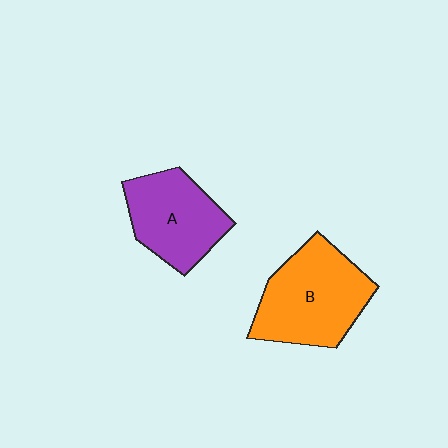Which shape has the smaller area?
Shape A (purple).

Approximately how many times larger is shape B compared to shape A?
Approximately 1.3 times.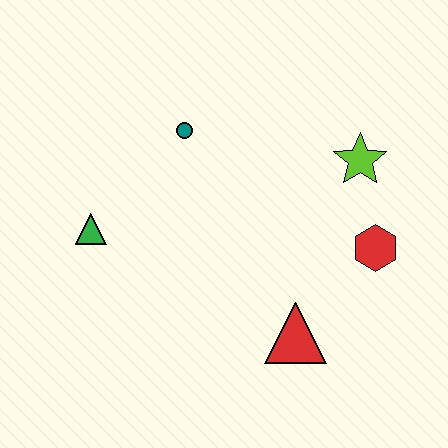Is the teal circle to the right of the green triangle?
Yes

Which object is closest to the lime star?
The red hexagon is closest to the lime star.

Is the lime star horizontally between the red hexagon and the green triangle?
Yes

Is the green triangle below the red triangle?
No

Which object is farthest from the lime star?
The green triangle is farthest from the lime star.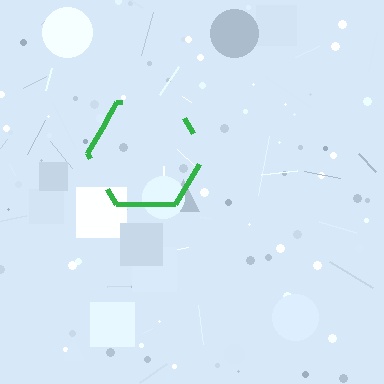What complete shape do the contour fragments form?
The contour fragments form a hexagon.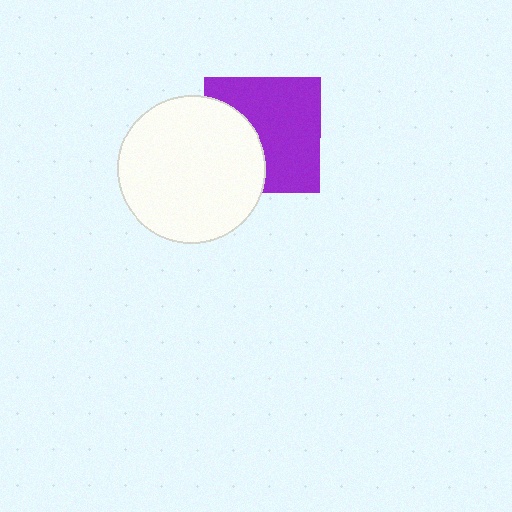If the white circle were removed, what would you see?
You would see the complete purple square.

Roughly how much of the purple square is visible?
About half of it is visible (roughly 63%).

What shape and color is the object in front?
The object in front is a white circle.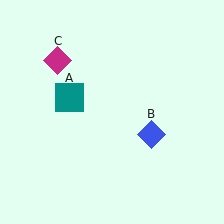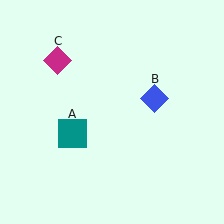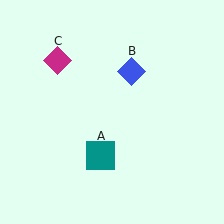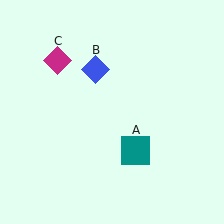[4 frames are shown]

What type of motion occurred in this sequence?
The teal square (object A), blue diamond (object B) rotated counterclockwise around the center of the scene.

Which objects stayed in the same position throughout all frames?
Magenta diamond (object C) remained stationary.